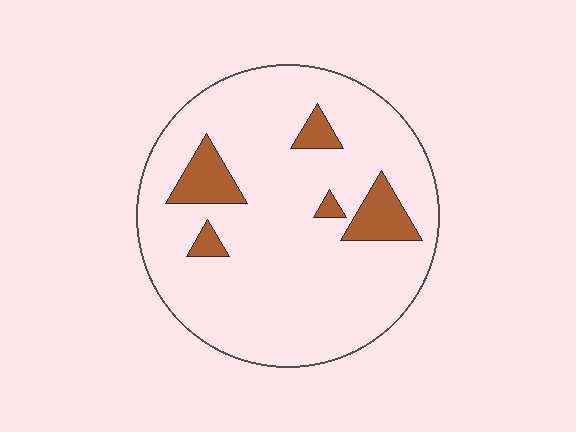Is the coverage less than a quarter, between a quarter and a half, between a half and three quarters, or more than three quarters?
Less than a quarter.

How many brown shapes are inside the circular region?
5.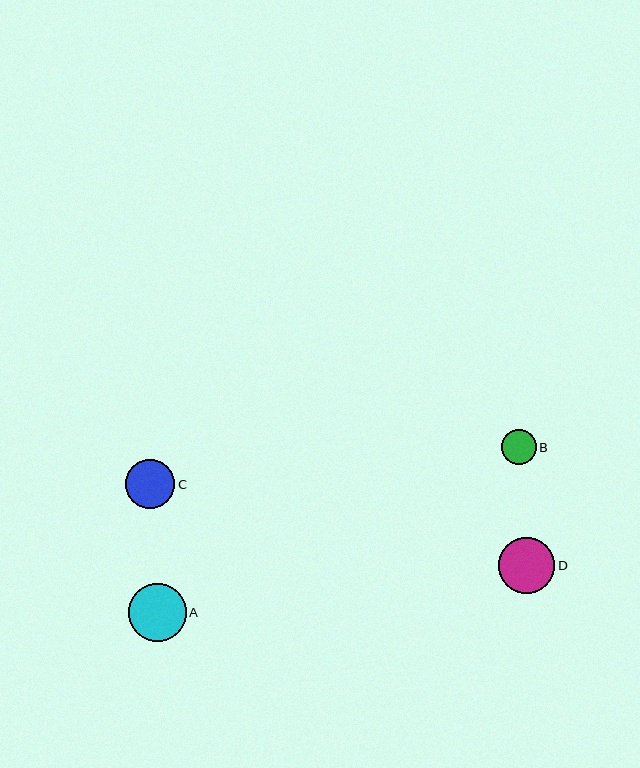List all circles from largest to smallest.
From largest to smallest: A, D, C, B.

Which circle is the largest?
Circle A is the largest with a size of approximately 57 pixels.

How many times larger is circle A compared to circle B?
Circle A is approximately 1.7 times the size of circle B.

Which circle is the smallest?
Circle B is the smallest with a size of approximately 35 pixels.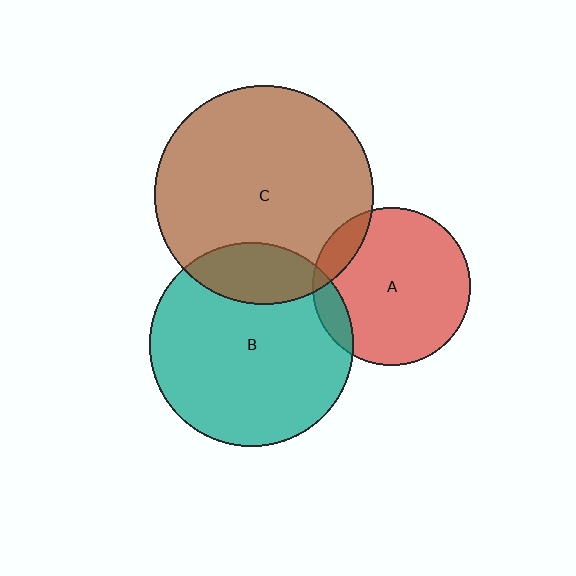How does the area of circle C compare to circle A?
Approximately 1.9 times.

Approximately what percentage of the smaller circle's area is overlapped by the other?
Approximately 10%.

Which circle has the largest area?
Circle C (brown).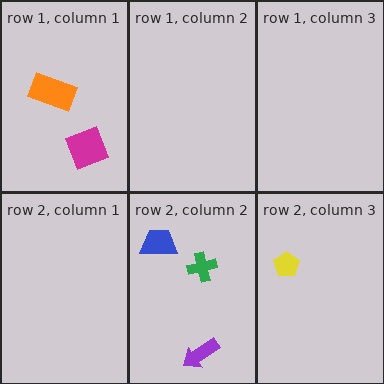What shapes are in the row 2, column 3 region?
The yellow pentagon.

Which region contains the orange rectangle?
The row 1, column 1 region.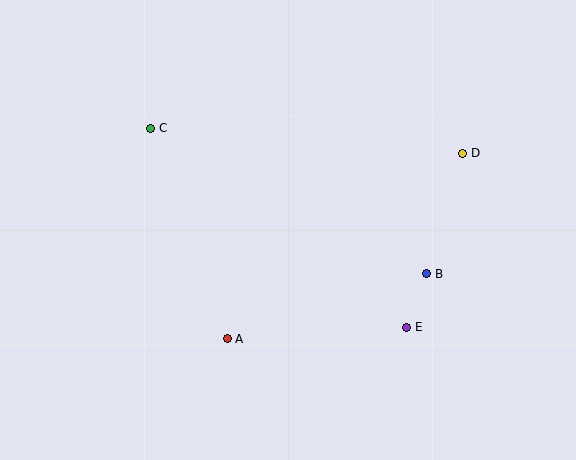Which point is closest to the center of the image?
Point A at (227, 339) is closest to the center.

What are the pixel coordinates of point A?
Point A is at (227, 339).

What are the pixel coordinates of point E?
Point E is at (407, 327).